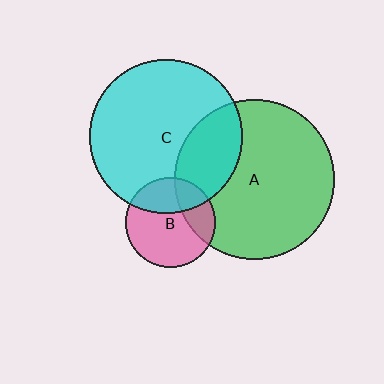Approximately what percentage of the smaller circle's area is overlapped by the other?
Approximately 30%.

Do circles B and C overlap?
Yes.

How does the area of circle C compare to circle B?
Approximately 2.9 times.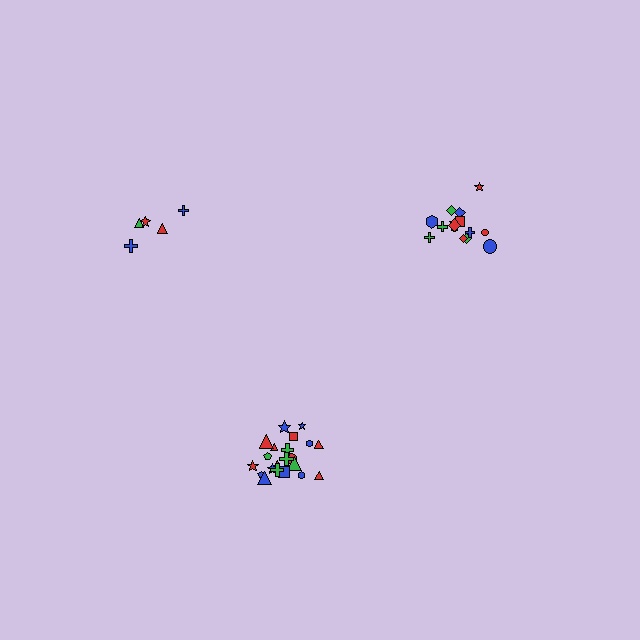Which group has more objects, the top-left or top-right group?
The top-right group.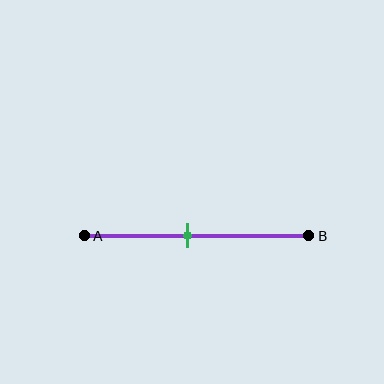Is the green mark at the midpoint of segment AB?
No, the mark is at about 45% from A, not at the 50% midpoint.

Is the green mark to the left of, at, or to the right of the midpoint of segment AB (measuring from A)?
The green mark is to the left of the midpoint of segment AB.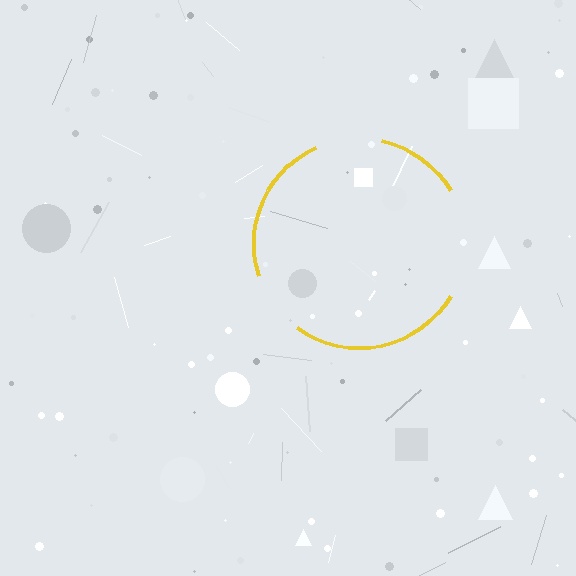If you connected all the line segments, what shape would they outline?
They would outline a circle.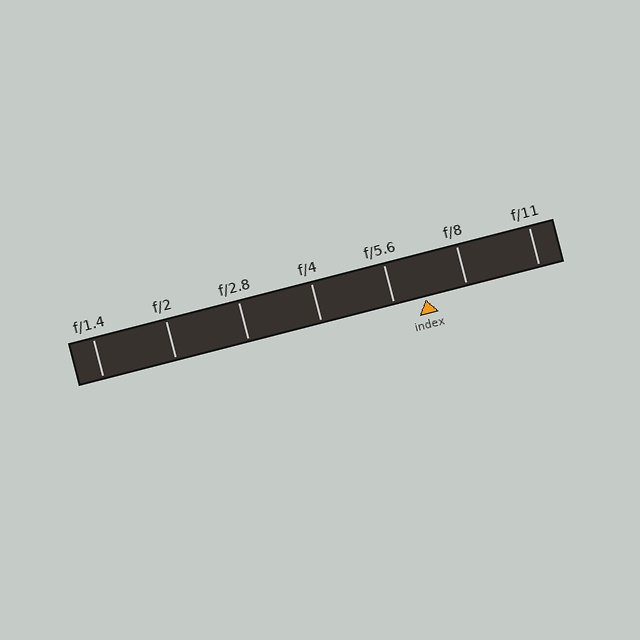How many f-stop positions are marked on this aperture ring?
There are 7 f-stop positions marked.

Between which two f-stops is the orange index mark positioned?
The index mark is between f/5.6 and f/8.